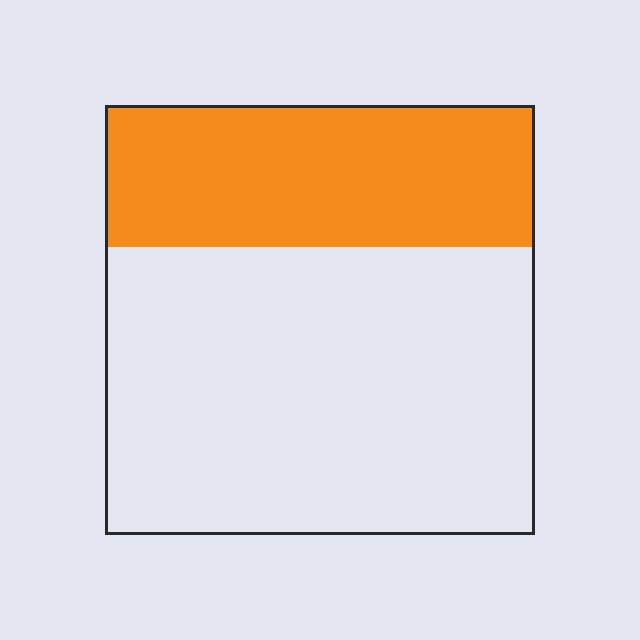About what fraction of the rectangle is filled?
About one third (1/3).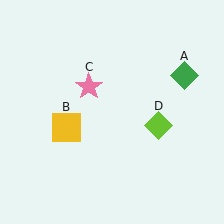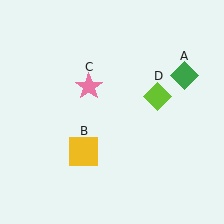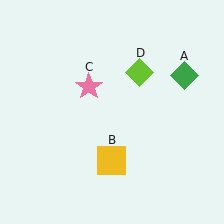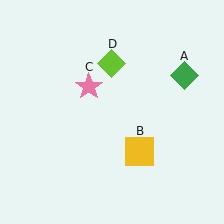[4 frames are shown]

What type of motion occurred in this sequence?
The yellow square (object B), lime diamond (object D) rotated counterclockwise around the center of the scene.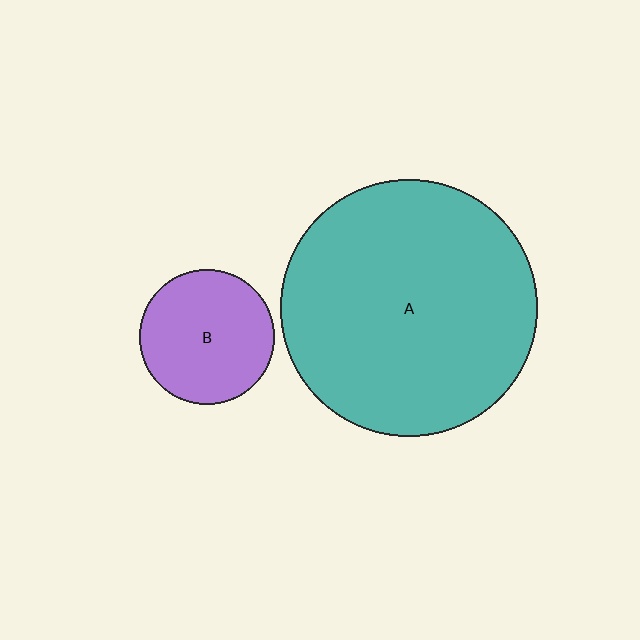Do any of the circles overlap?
No, none of the circles overlap.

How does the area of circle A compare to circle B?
Approximately 3.6 times.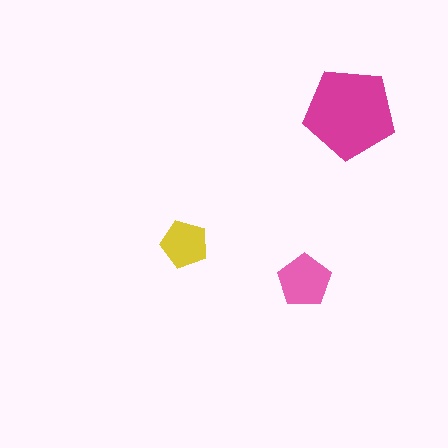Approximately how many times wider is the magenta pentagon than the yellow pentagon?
About 2 times wider.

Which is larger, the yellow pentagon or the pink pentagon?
The pink one.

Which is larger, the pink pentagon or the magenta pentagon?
The magenta one.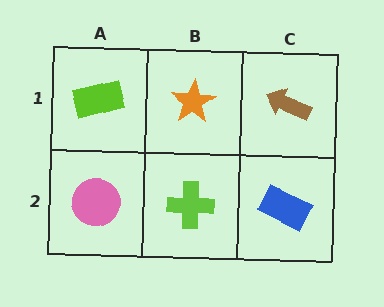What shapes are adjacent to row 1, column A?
A pink circle (row 2, column A), an orange star (row 1, column B).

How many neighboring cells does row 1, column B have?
3.